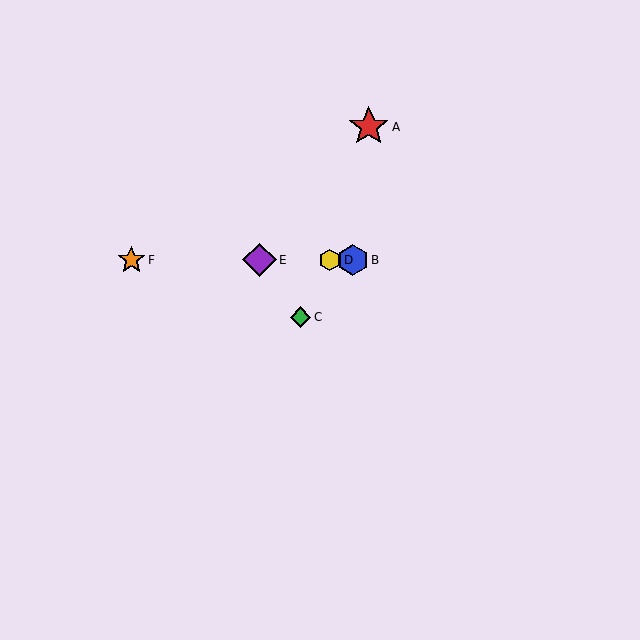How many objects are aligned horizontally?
4 objects (B, D, E, F) are aligned horizontally.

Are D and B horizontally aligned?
Yes, both are at y≈260.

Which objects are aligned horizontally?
Objects B, D, E, F are aligned horizontally.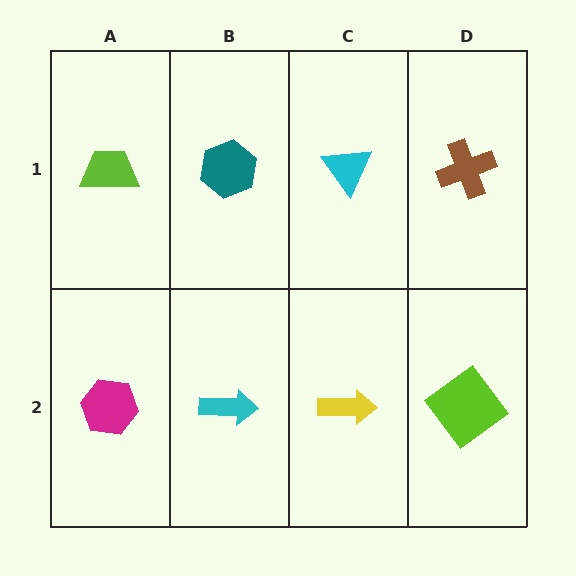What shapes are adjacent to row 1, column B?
A cyan arrow (row 2, column B), a lime trapezoid (row 1, column A), a cyan triangle (row 1, column C).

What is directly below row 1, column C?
A yellow arrow.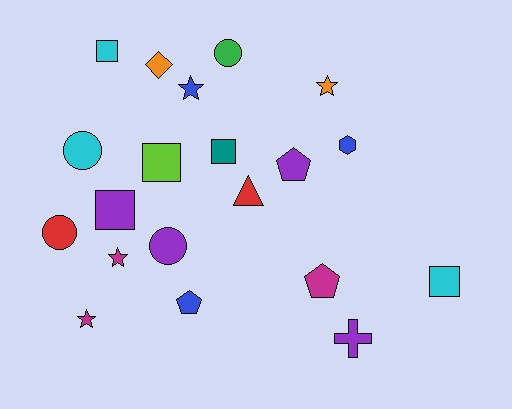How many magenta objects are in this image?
There are 3 magenta objects.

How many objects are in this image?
There are 20 objects.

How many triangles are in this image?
There is 1 triangle.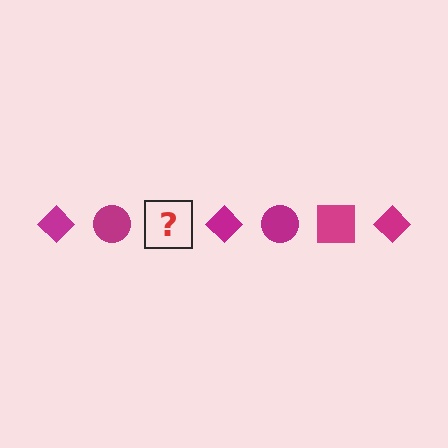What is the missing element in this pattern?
The missing element is a magenta square.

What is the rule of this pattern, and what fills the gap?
The rule is that the pattern cycles through diamond, circle, square shapes in magenta. The gap should be filled with a magenta square.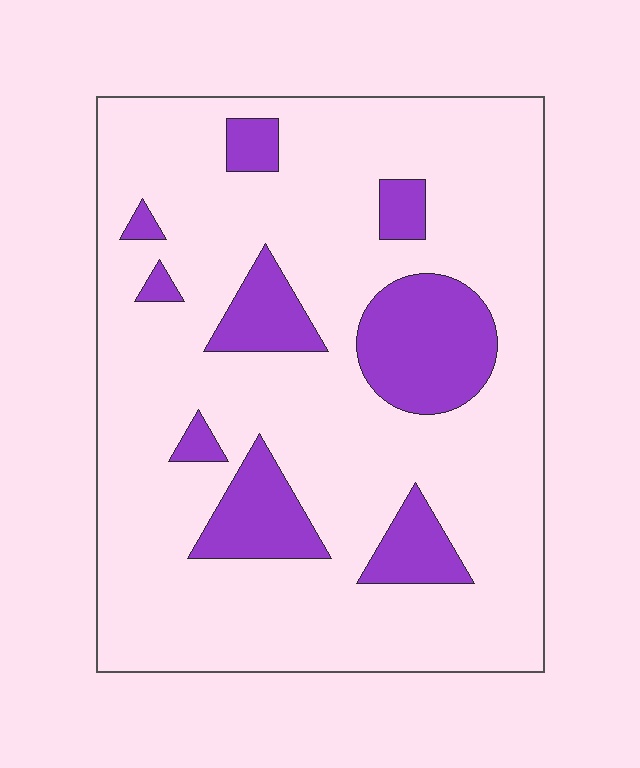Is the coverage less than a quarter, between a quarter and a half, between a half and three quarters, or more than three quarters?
Less than a quarter.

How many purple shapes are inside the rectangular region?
9.